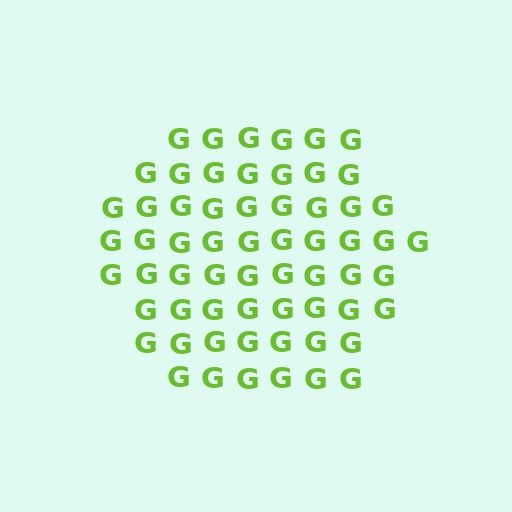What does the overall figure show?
The overall figure shows a hexagon.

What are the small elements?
The small elements are letter G's.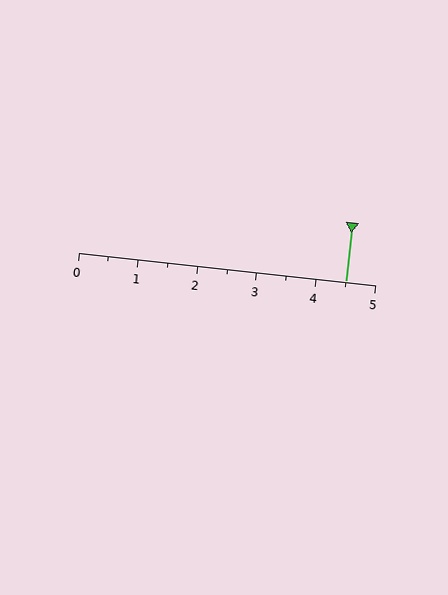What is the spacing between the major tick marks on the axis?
The major ticks are spaced 1 apart.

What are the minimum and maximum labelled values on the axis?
The axis runs from 0 to 5.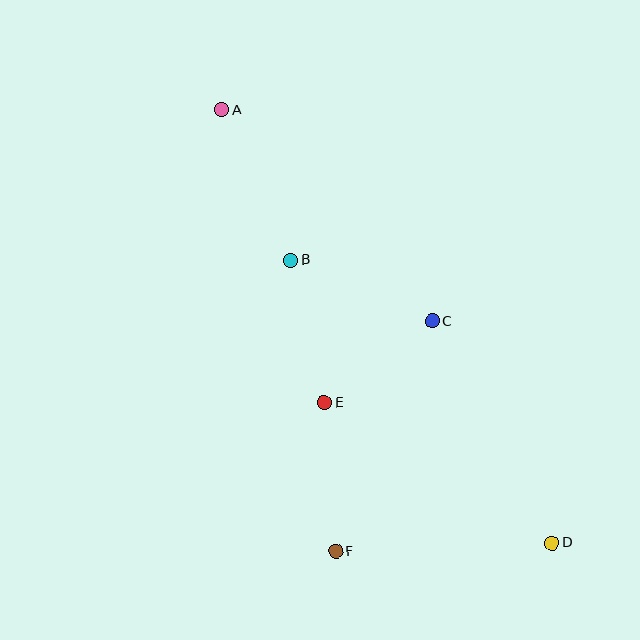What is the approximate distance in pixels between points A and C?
The distance between A and C is approximately 298 pixels.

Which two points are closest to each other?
Points C and E are closest to each other.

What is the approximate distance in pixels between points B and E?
The distance between B and E is approximately 146 pixels.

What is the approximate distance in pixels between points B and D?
The distance between B and D is approximately 385 pixels.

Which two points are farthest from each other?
Points A and D are farthest from each other.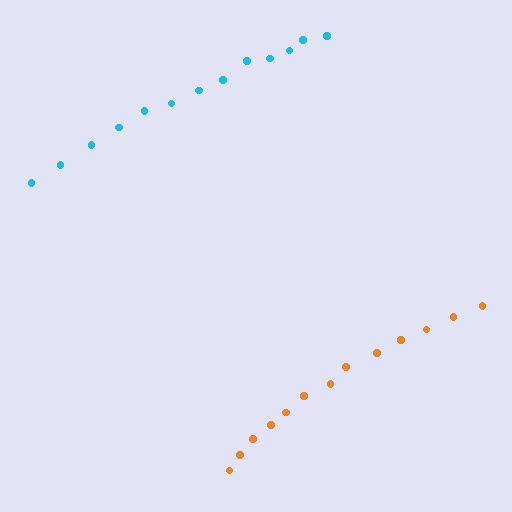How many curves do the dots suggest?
There are 2 distinct paths.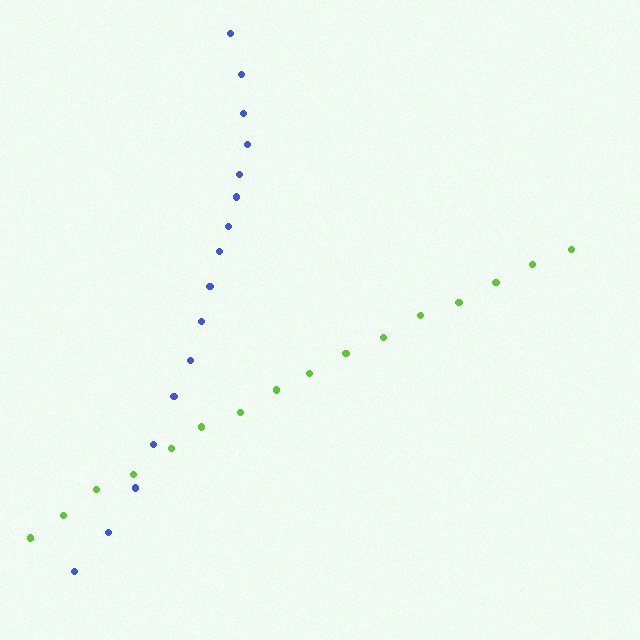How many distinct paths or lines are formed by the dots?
There are 2 distinct paths.